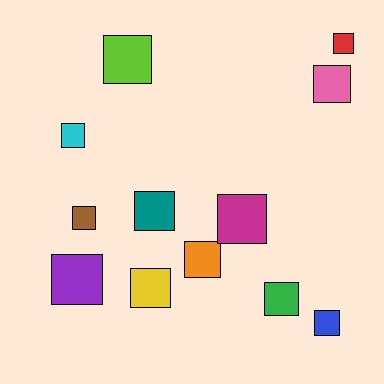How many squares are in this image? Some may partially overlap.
There are 12 squares.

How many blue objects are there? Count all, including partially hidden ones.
There is 1 blue object.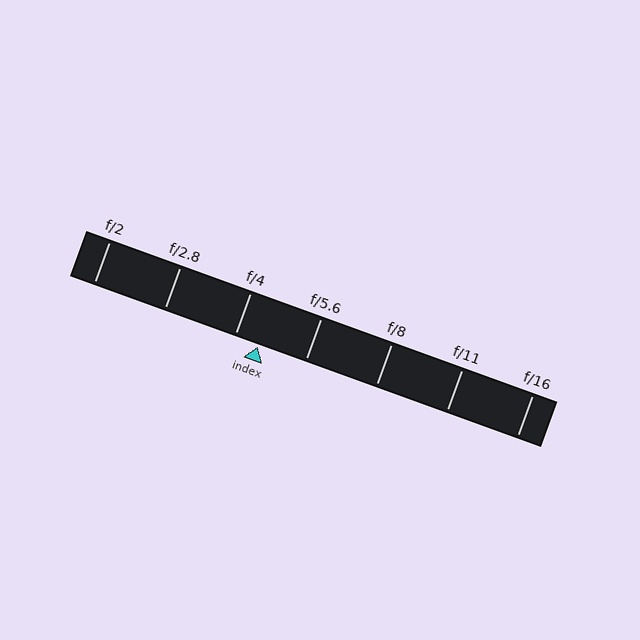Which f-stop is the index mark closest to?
The index mark is closest to f/4.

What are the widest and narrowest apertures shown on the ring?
The widest aperture shown is f/2 and the narrowest is f/16.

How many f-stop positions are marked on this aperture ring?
There are 7 f-stop positions marked.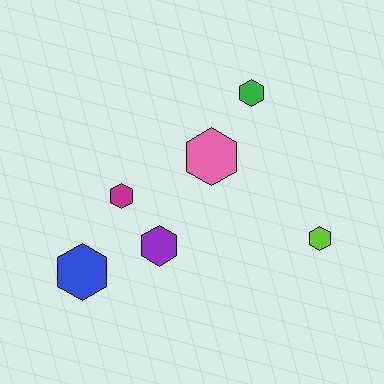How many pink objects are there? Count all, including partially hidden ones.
There is 1 pink object.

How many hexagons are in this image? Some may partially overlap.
There are 6 hexagons.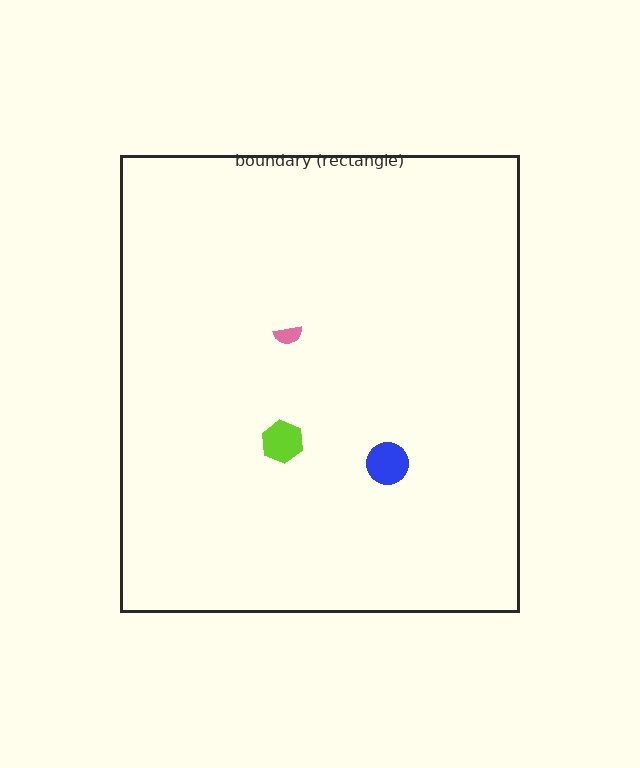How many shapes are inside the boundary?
3 inside, 0 outside.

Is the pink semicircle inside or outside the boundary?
Inside.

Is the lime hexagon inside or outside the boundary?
Inside.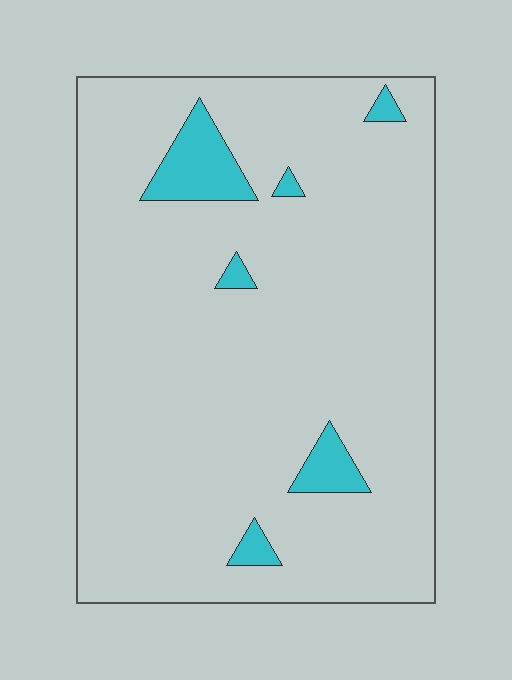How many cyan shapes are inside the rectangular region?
6.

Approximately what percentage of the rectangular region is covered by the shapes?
Approximately 5%.